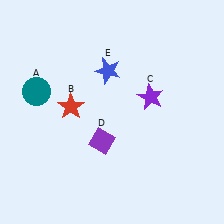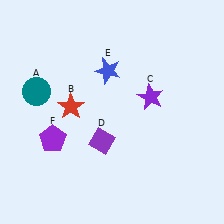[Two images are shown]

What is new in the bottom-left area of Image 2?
A purple pentagon (F) was added in the bottom-left area of Image 2.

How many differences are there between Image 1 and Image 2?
There is 1 difference between the two images.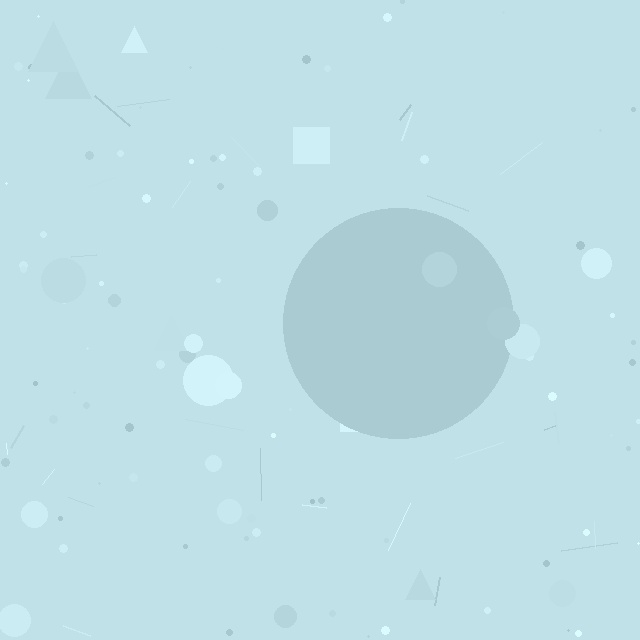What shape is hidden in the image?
A circle is hidden in the image.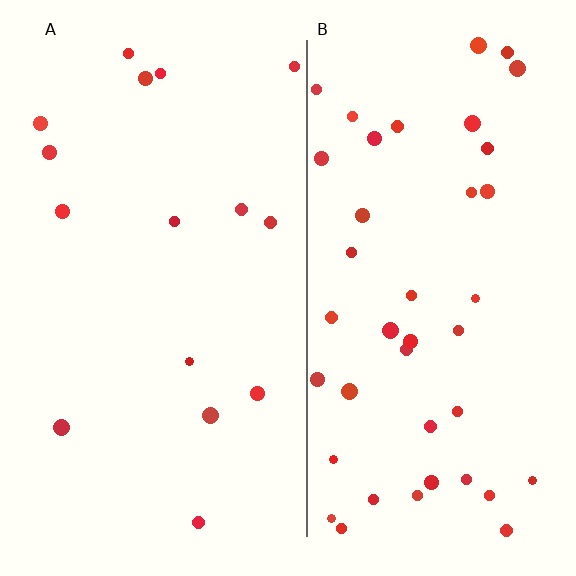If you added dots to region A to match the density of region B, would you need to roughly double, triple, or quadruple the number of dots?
Approximately triple.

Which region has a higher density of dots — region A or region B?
B (the right).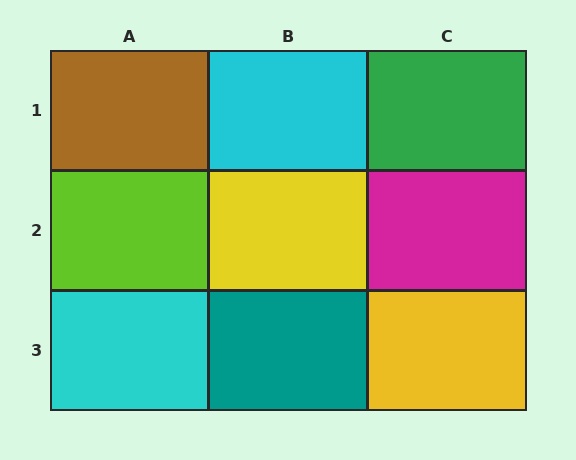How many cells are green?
1 cell is green.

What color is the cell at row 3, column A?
Cyan.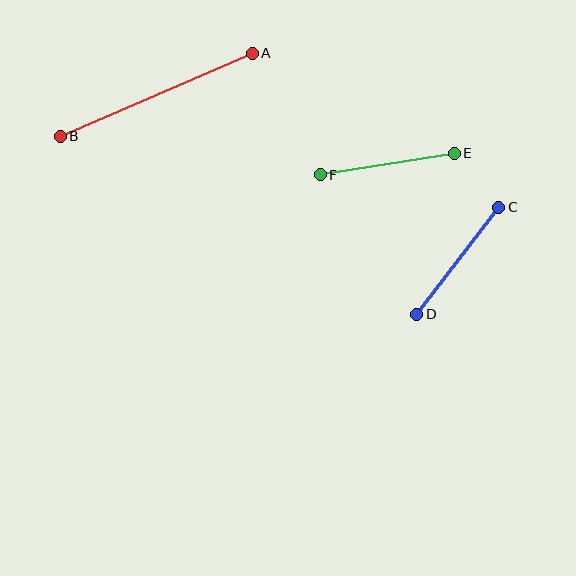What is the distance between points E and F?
The distance is approximately 136 pixels.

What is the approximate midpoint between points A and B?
The midpoint is at approximately (156, 95) pixels.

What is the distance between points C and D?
The distance is approximately 135 pixels.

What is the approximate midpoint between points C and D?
The midpoint is at approximately (458, 261) pixels.